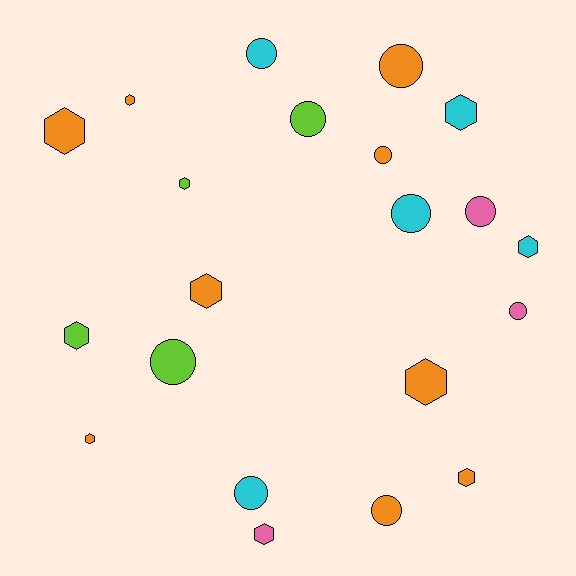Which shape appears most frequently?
Hexagon, with 11 objects.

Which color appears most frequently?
Orange, with 9 objects.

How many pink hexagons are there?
There is 1 pink hexagon.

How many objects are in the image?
There are 21 objects.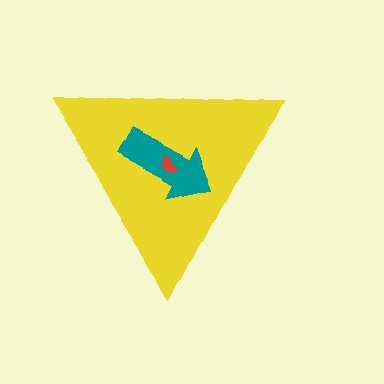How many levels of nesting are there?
3.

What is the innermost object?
The red semicircle.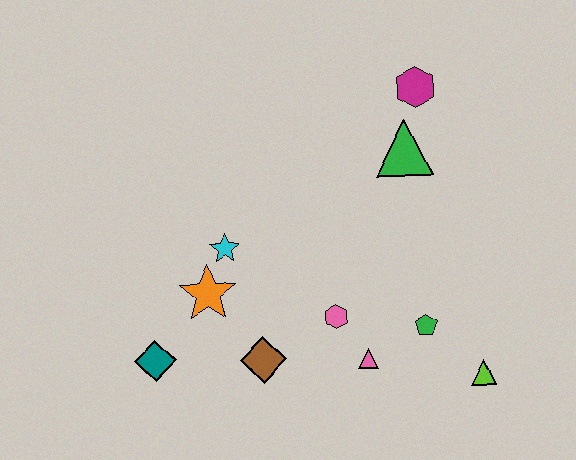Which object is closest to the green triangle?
The magenta hexagon is closest to the green triangle.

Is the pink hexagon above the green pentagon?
Yes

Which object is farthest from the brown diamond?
The magenta hexagon is farthest from the brown diamond.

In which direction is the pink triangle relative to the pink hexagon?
The pink triangle is below the pink hexagon.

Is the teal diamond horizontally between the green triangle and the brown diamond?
No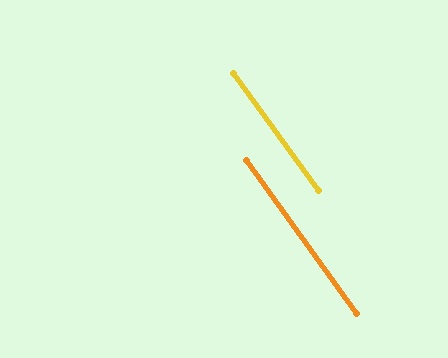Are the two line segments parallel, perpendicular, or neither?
Parallel — their directions differ by only 0.1°.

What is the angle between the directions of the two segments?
Approximately 0 degrees.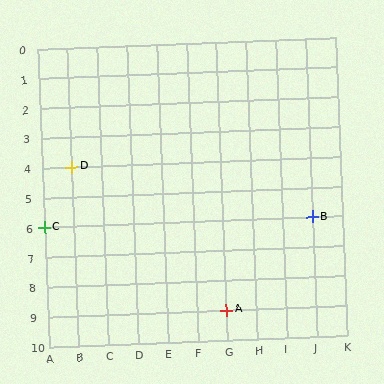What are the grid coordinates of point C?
Point C is at grid coordinates (A, 6).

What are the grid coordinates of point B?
Point B is at grid coordinates (J, 6).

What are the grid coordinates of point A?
Point A is at grid coordinates (G, 9).